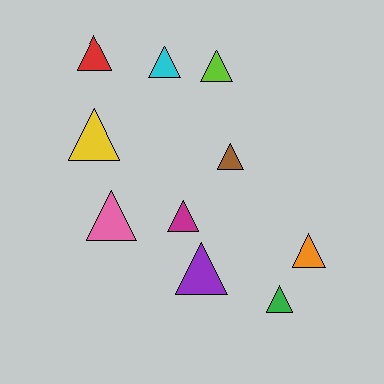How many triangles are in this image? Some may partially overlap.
There are 10 triangles.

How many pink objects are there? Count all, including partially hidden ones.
There is 1 pink object.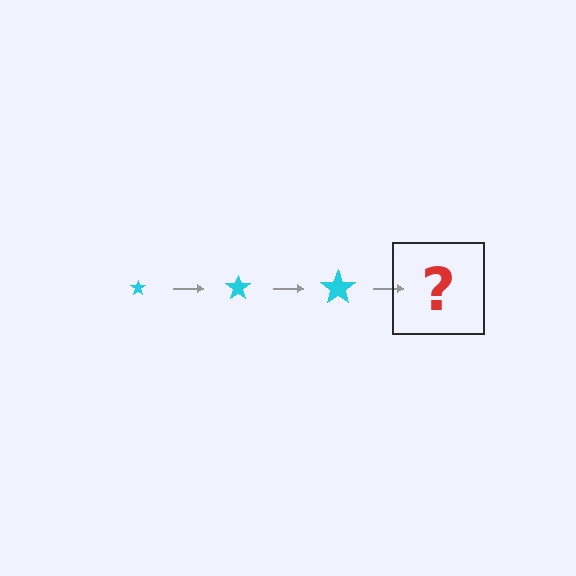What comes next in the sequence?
The next element should be a cyan star, larger than the previous one.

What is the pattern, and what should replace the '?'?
The pattern is that the star gets progressively larger each step. The '?' should be a cyan star, larger than the previous one.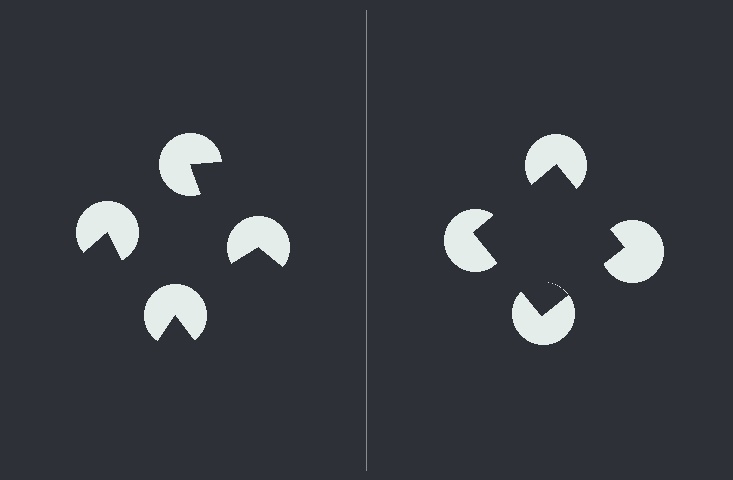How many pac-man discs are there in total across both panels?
8 — 4 on each side.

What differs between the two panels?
The pac-man discs are positioned identically on both sides; only the wedge orientations differ. On the right they align to a square; on the left they are misaligned.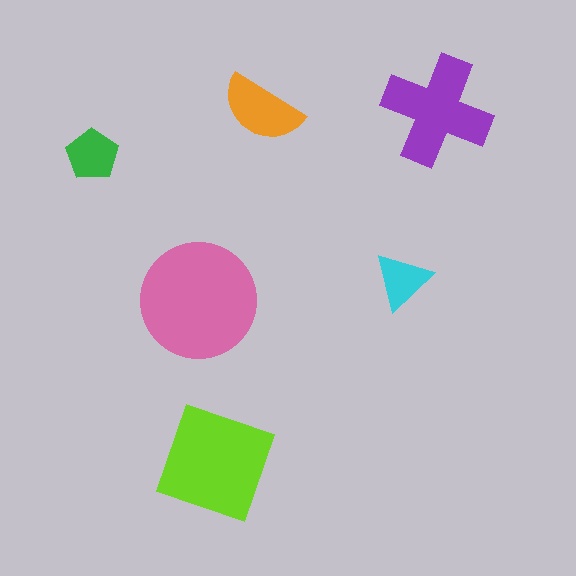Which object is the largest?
The pink circle.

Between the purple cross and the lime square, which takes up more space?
The lime square.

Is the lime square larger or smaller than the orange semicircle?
Larger.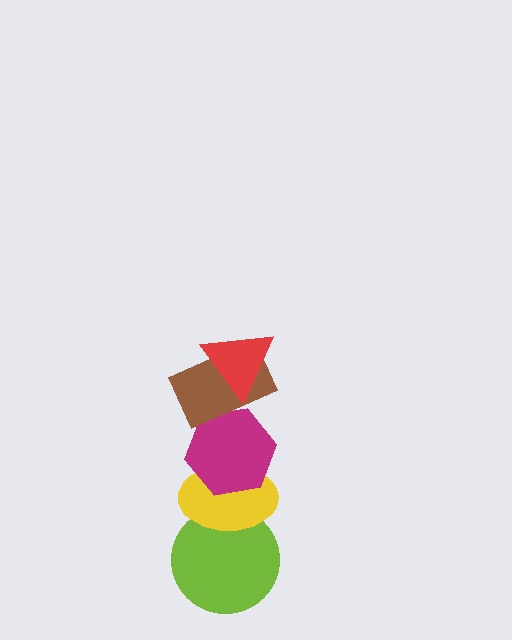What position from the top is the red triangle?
The red triangle is 1st from the top.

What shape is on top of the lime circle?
The yellow ellipse is on top of the lime circle.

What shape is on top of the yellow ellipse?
The magenta hexagon is on top of the yellow ellipse.